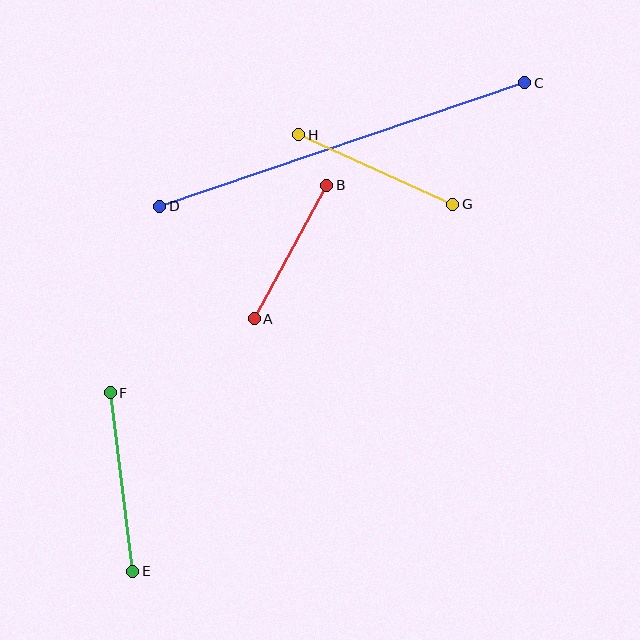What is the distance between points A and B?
The distance is approximately 152 pixels.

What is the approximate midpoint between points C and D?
The midpoint is at approximately (342, 145) pixels.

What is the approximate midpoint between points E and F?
The midpoint is at approximately (122, 482) pixels.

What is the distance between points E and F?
The distance is approximately 180 pixels.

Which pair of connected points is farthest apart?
Points C and D are farthest apart.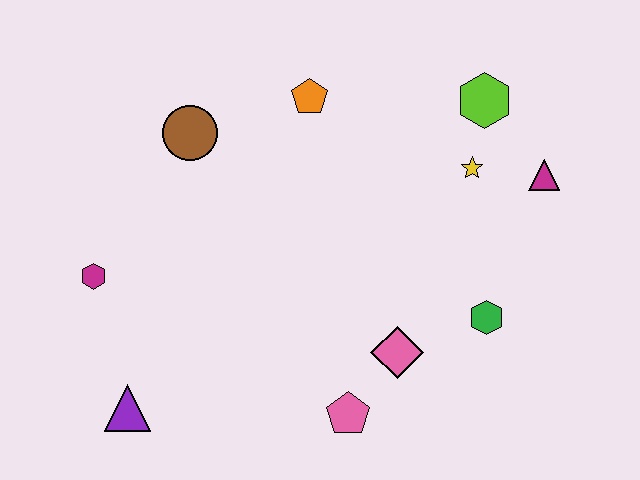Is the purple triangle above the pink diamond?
No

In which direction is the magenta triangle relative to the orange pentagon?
The magenta triangle is to the right of the orange pentagon.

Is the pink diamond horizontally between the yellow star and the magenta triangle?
No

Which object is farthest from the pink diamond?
The magenta hexagon is farthest from the pink diamond.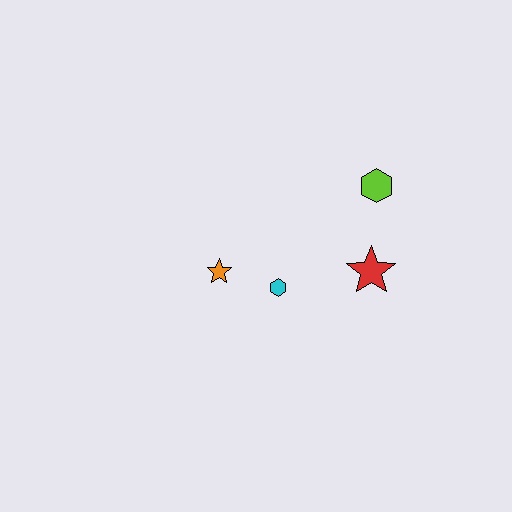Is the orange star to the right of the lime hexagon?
No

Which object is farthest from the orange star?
The lime hexagon is farthest from the orange star.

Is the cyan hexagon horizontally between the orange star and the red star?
Yes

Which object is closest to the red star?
The lime hexagon is closest to the red star.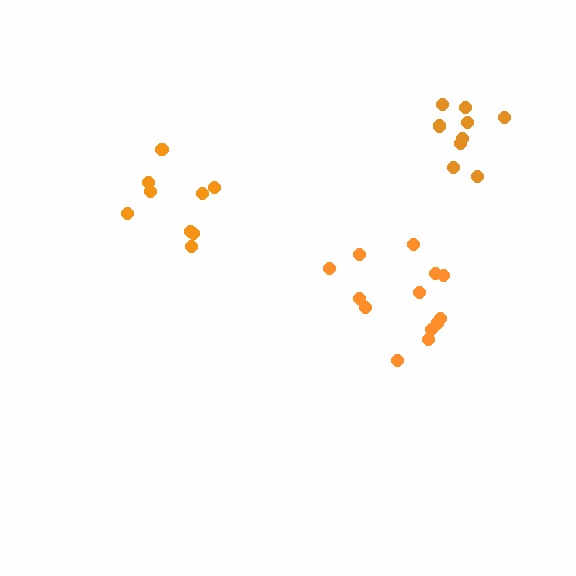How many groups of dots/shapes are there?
There are 3 groups.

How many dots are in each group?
Group 1: 9 dots, Group 2: 13 dots, Group 3: 9 dots (31 total).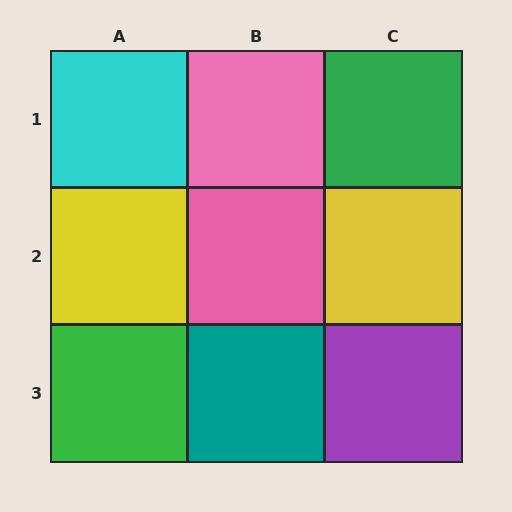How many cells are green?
2 cells are green.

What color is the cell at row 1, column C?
Green.